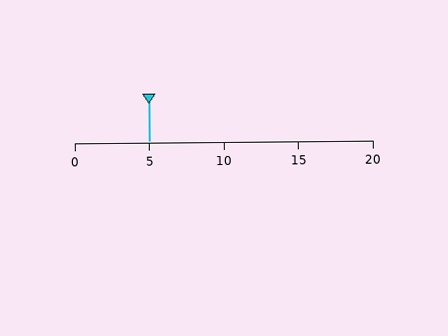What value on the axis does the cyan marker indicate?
The marker indicates approximately 5.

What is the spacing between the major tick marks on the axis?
The major ticks are spaced 5 apart.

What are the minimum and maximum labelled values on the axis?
The axis runs from 0 to 20.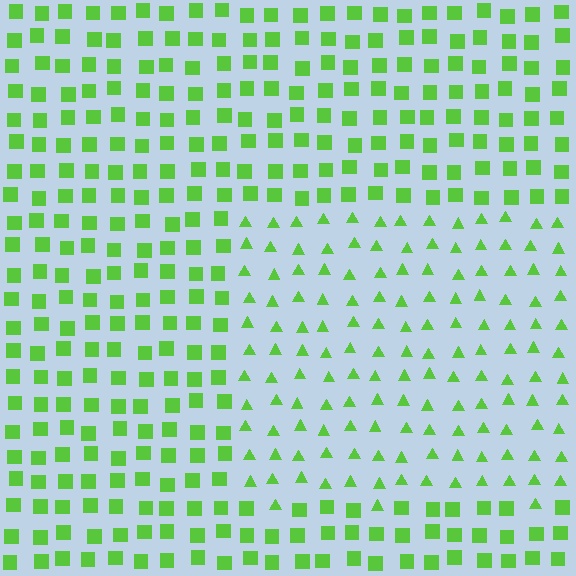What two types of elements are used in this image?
The image uses triangles inside the rectangle region and squares outside it.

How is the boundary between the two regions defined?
The boundary is defined by a change in element shape: triangles inside vs. squares outside. All elements share the same color and spacing.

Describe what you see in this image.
The image is filled with small lime elements arranged in a uniform grid. A rectangle-shaped region contains triangles, while the surrounding area contains squares. The boundary is defined purely by the change in element shape.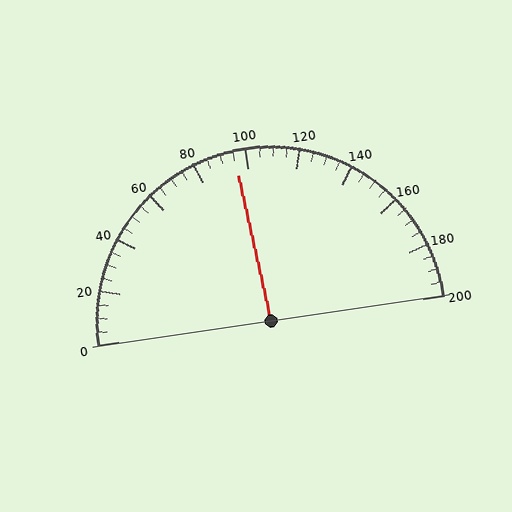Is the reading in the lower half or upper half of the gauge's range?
The reading is in the lower half of the range (0 to 200).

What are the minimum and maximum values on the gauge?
The gauge ranges from 0 to 200.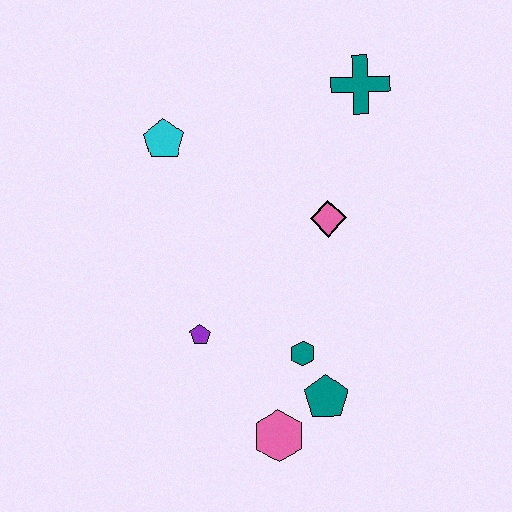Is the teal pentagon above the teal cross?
No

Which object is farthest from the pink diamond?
The pink hexagon is farthest from the pink diamond.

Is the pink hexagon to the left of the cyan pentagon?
No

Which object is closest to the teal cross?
The pink diamond is closest to the teal cross.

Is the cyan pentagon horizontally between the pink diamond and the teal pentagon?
No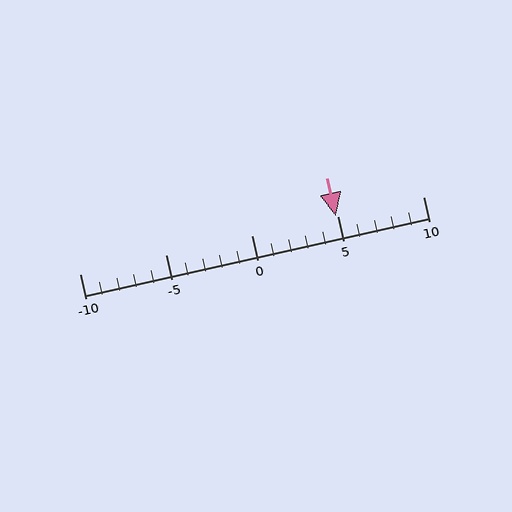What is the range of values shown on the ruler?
The ruler shows values from -10 to 10.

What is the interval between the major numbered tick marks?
The major tick marks are spaced 5 units apart.